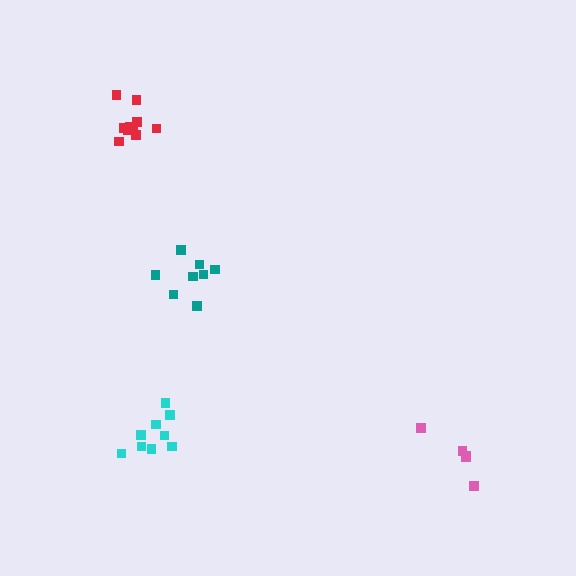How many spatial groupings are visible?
There are 4 spatial groupings.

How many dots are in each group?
Group 1: 9 dots, Group 2: 5 dots, Group 3: 8 dots, Group 4: 10 dots (32 total).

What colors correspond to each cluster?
The clusters are colored: cyan, pink, teal, red.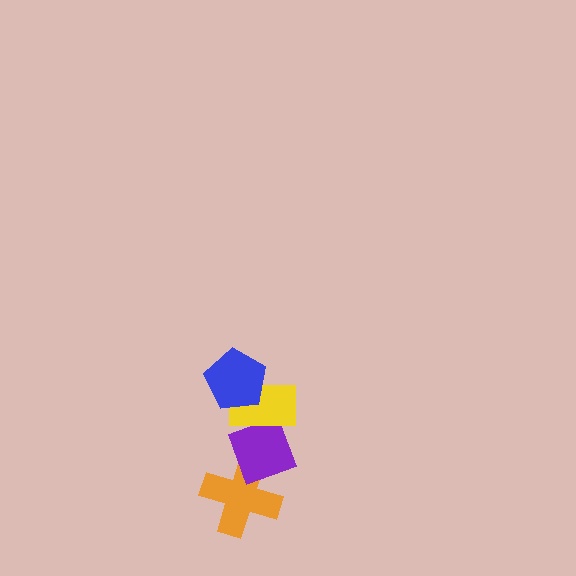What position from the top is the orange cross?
The orange cross is 4th from the top.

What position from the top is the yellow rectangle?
The yellow rectangle is 2nd from the top.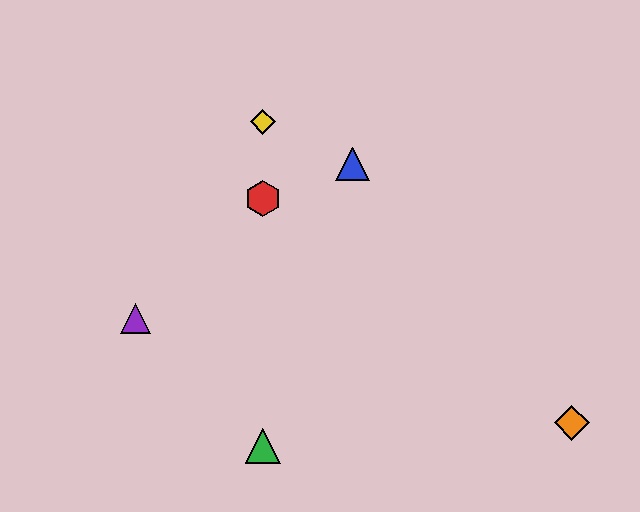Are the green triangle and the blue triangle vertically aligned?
No, the green triangle is at x≈263 and the blue triangle is at x≈352.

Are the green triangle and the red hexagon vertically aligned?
Yes, both are at x≈263.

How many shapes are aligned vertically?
3 shapes (the red hexagon, the green triangle, the yellow diamond) are aligned vertically.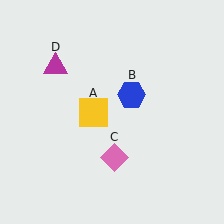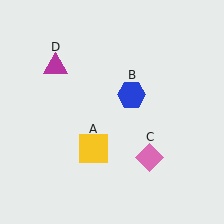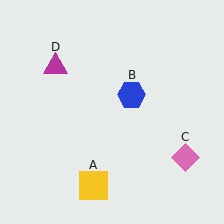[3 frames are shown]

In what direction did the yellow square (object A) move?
The yellow square (object A) moved down.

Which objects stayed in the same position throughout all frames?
Blue hexagon (object B) and magenta triangle (object D) remained stationary.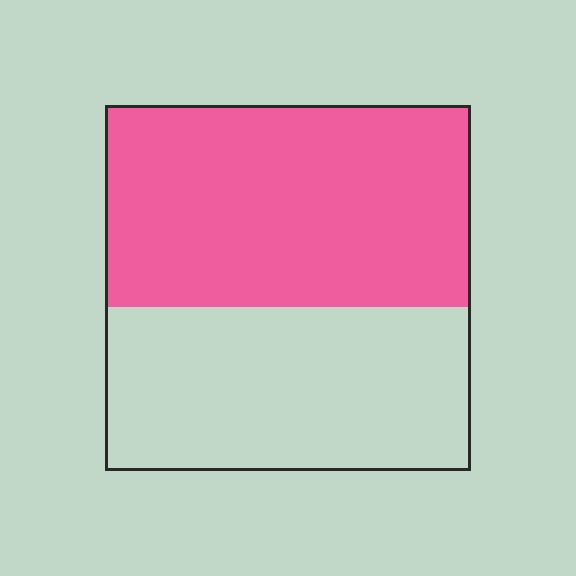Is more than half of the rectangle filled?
Yes.